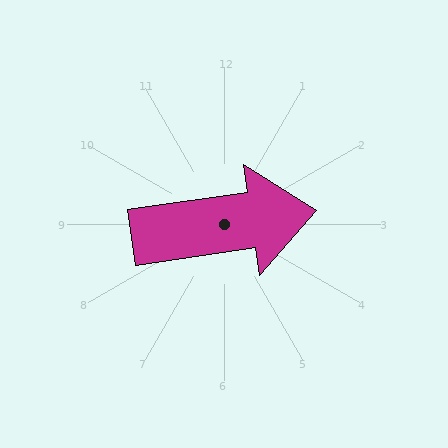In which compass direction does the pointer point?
East.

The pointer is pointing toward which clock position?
Roughly 3 o'clock.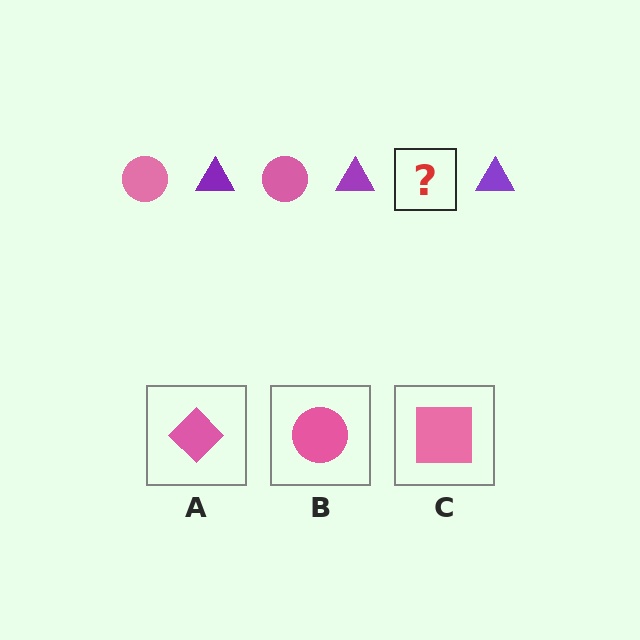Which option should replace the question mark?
Option B.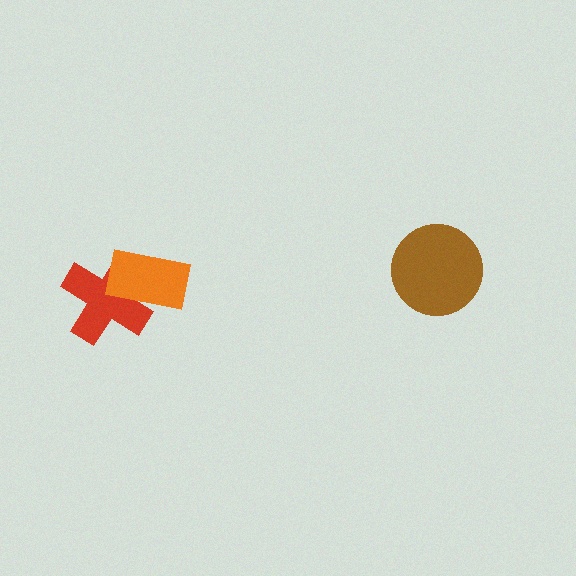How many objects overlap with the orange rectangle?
1 object overlaps with the orange rectangle.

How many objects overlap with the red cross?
1 object overlaps with the red cross.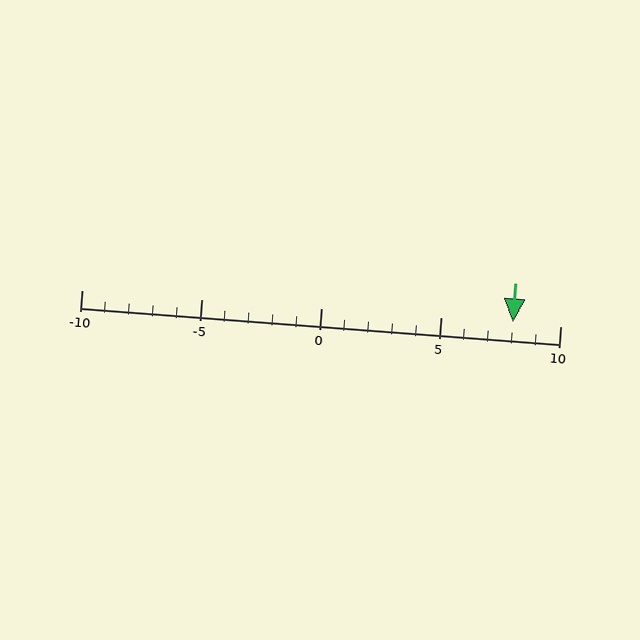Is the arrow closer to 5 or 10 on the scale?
The arrow is closer to 10.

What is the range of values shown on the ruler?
The ruler shows values from -10 to 10.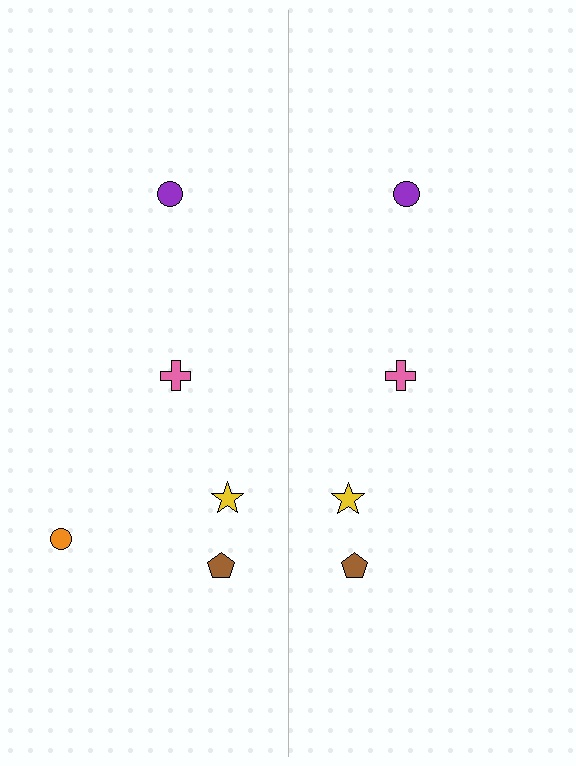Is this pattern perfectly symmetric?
No, the pattern is not perfectly symmetric. A orange circle is missing from the right side.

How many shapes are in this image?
There are 9 shapes in this image.